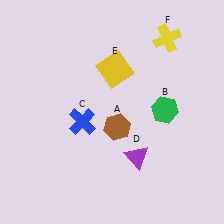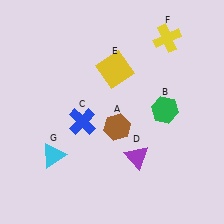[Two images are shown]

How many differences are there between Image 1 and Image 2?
There is 1 difference between the two images.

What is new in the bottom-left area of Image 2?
A cyan triangle (G) was added in the bottom-left area of Image 2.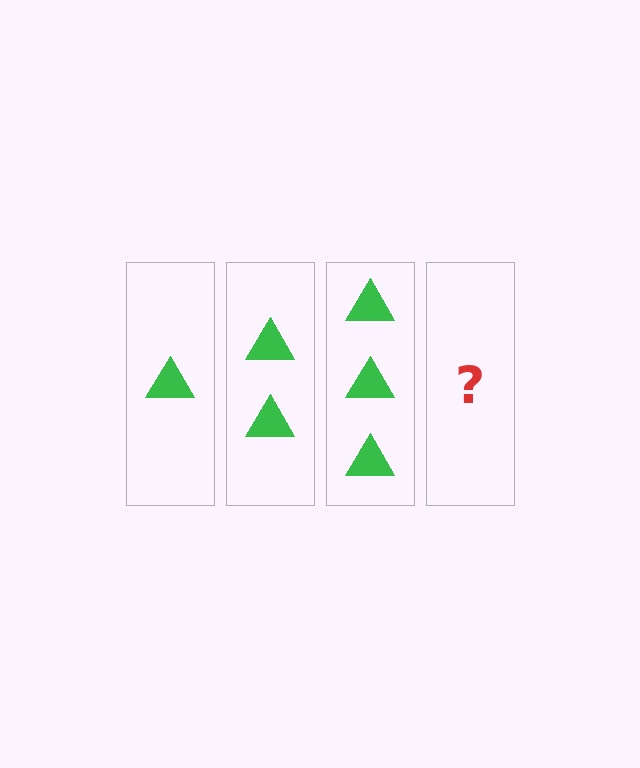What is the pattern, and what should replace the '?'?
The pattern is that each step adds one more triangle. The '?' should be 4 triangles.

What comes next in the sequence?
The next element should be 4 triangles.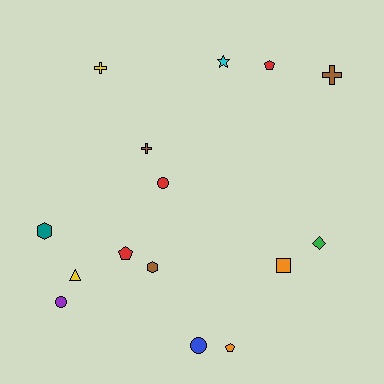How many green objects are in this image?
There is 1 green object.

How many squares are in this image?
There is 1 square.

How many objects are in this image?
There are 15 objects.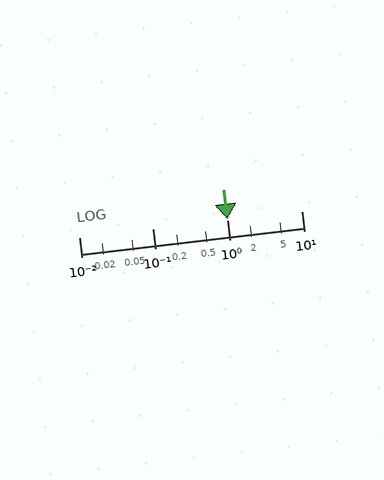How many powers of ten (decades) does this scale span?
The scale spans 3 decades, from 0.01 to 10.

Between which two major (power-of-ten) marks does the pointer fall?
The pointer is between 0.1 and 1.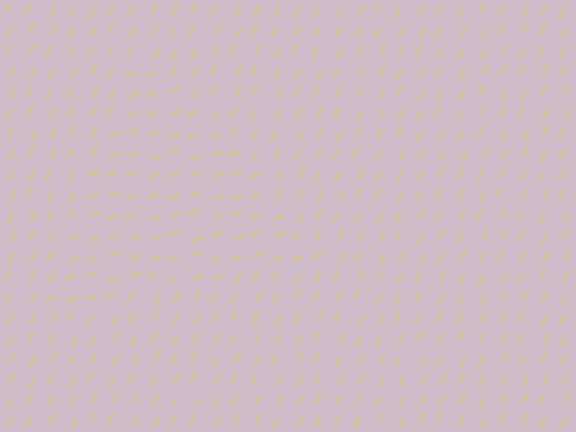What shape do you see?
I see a triangle.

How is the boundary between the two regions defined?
The boundary is defined purely by a change in line orientation (approximately 45 degrees difference). All lines are the same color and thickness.